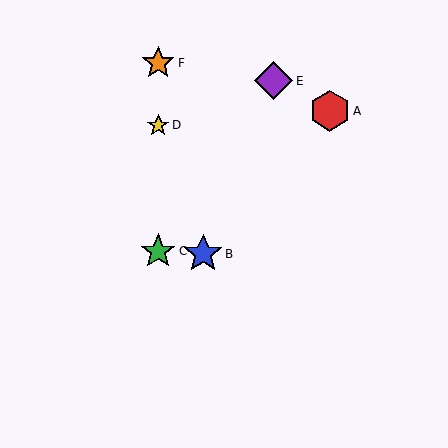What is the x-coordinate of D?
Object D is at x≈158.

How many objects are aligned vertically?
3 objects (C, D, F) are aligned vertically.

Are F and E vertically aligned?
No, F is at x≈158 and E is at x≈274.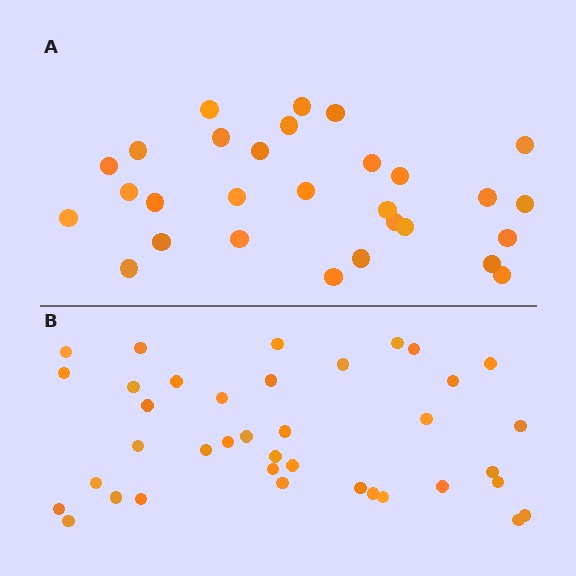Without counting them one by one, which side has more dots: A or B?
Region B (the bottom region) has more dots.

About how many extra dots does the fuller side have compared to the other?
Region B has roughly 8 or so more dots than region A.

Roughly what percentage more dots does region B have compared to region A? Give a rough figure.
About 30% more.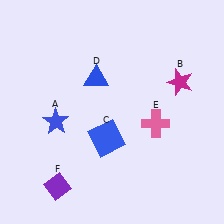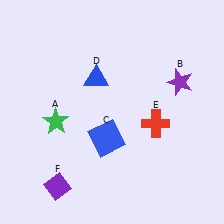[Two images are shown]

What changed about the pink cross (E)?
In Image 1, E is pink. In Image 2, it changed to red.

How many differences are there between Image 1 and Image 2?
There are 3 differences between the two images.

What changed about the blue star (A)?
In Image 1, A is blue. In Image 2, it changed to green.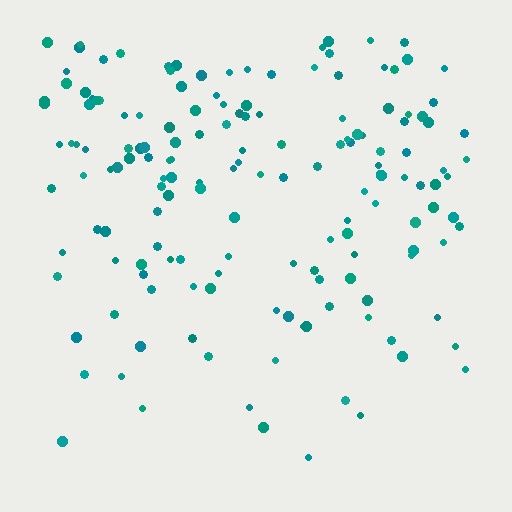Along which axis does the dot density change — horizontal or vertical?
Vertical.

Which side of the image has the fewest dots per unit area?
The bottom.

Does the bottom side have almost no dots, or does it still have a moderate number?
Still a moderate number, just noticeably fewer than the top.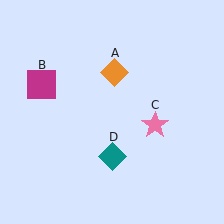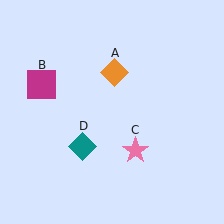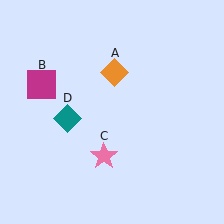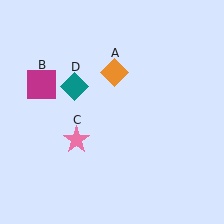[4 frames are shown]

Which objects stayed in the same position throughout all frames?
Orange diamond (object A) and magenta square (object B) remained stationary.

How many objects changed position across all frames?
2 objects changed position: pink star (object C), teal diamond (object D).